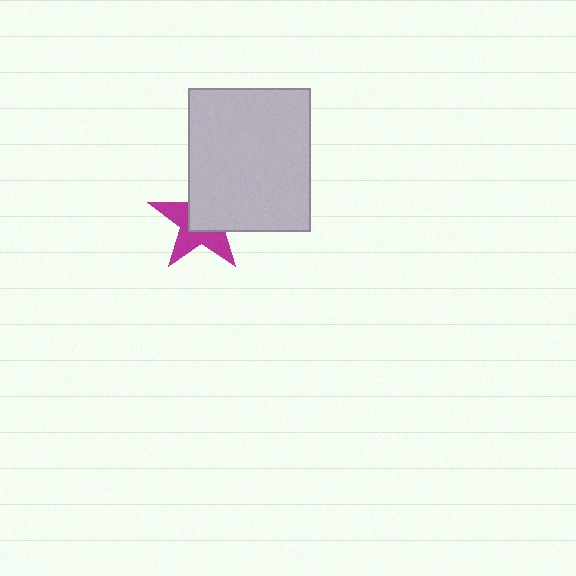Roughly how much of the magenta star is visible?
About half of it is visible (roughly 48%).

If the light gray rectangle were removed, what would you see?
You would see the complete magenta star.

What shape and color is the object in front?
The object in front is a light gray rectangle.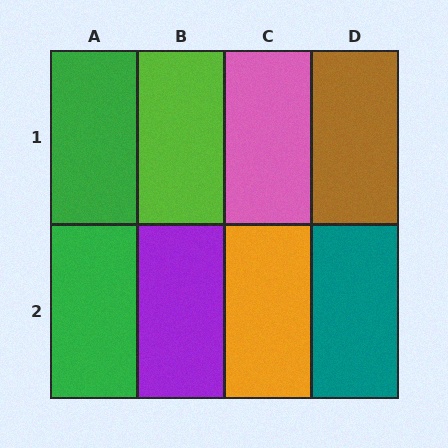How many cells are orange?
1 cell is orange.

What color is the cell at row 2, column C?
Orange.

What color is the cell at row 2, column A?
Green.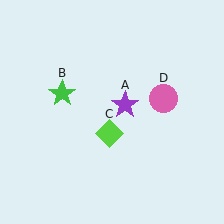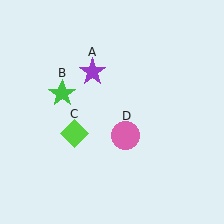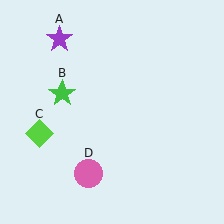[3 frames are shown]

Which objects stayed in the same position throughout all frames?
Green star (object B) remained stationary.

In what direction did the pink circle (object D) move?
The pink circle (object D) moved down and to the left.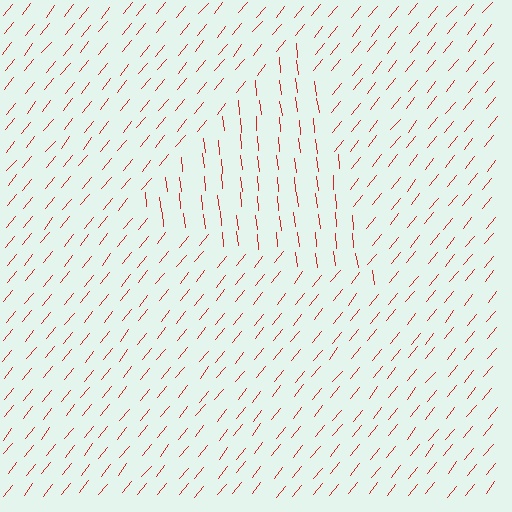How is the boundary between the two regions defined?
The boundary is defined purely by a change in line orientation (approximately 45 degrees difference). All lines are the same color and thickness.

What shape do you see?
I see a triangle.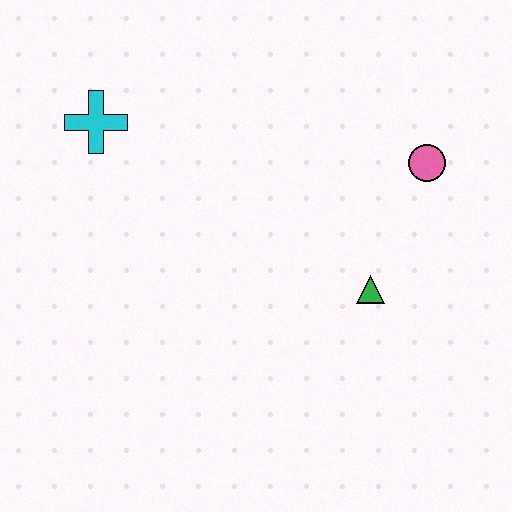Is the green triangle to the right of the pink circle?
No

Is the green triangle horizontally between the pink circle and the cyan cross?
Yes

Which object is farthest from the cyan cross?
The pink circle is farthest from the cyan cross.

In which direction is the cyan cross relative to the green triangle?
The cyan cross is to the left of the green triangle.